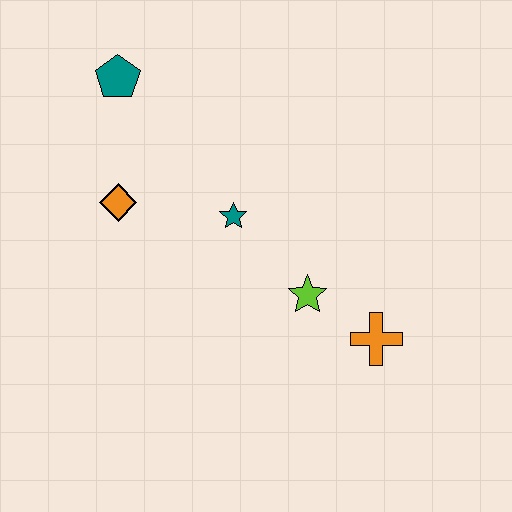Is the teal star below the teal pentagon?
Yes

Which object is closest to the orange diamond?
The teal star is closest to the orange diamond.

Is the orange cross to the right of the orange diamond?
Yes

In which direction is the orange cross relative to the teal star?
The orange cross is to the right of the teal star.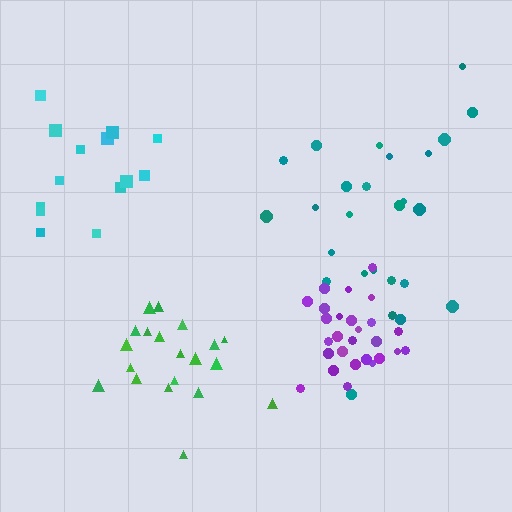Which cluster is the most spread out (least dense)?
Teal.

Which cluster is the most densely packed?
Purple.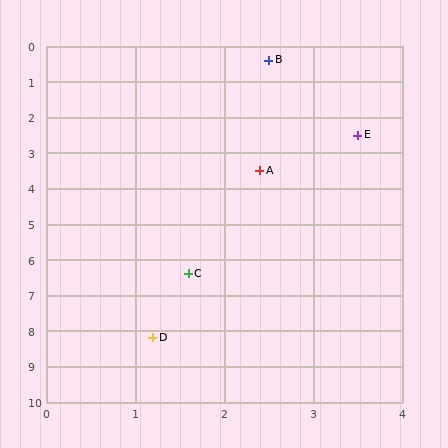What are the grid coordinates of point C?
Point C is at approximately (1.6, 6.4).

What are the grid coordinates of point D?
Point D is at approximately (1.2, 8.2).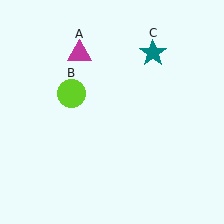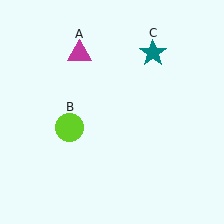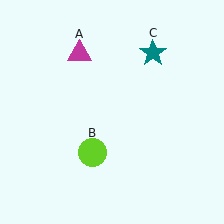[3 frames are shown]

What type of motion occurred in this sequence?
The lime circle (object B) rotated counterclockwise around the center of the scene.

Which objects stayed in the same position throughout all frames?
Magenta triangle (object A) and teal star (object C) remained stationary.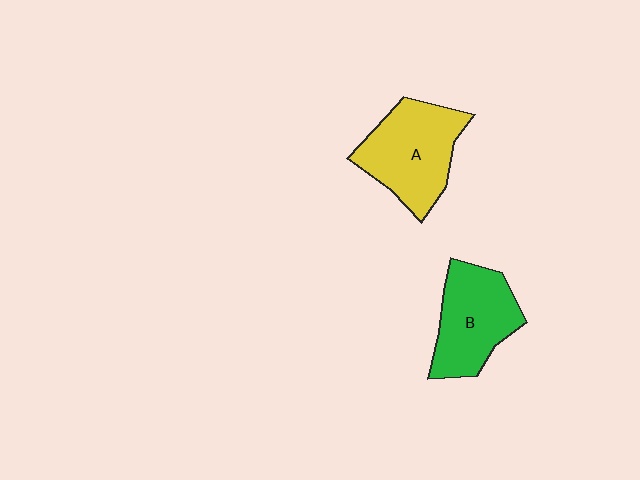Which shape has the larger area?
Shape A (yellow).